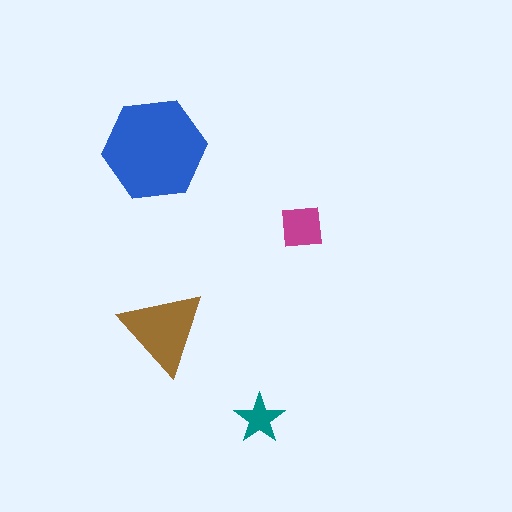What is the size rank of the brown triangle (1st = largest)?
2nd.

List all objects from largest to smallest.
The blue hexagon, the brown triangle, the magenta square, the teal star.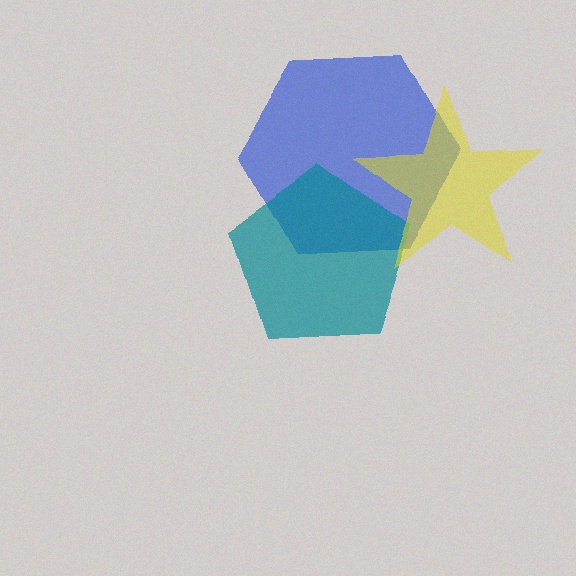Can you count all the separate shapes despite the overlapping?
Yes, there are 3 separate shapes.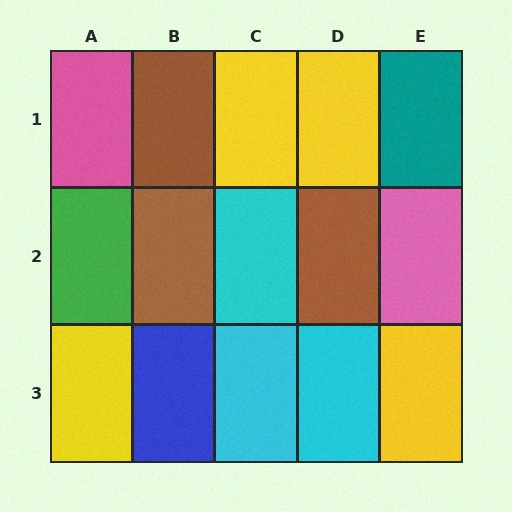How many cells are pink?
2 cells are pink.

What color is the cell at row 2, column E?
Pink.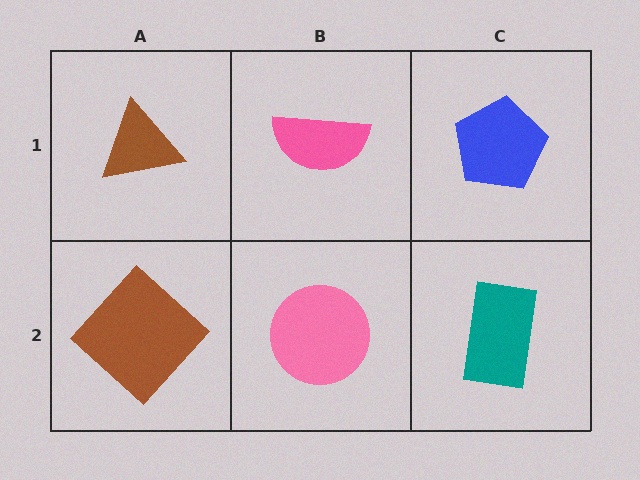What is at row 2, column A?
A brown diamond.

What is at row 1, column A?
A brown triangle.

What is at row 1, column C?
A blue pentagon.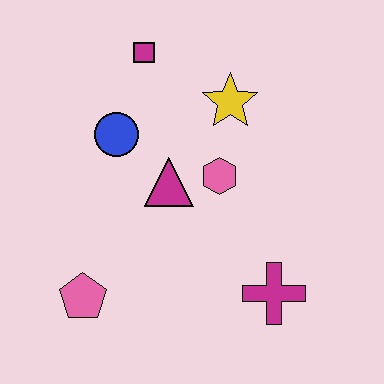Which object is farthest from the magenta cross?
The magenta square is farthest from the magenta cross.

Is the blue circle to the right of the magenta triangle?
No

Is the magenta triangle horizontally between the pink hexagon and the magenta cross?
No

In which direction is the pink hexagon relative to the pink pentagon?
The pink hexagon is to the right of the pink pentagon.